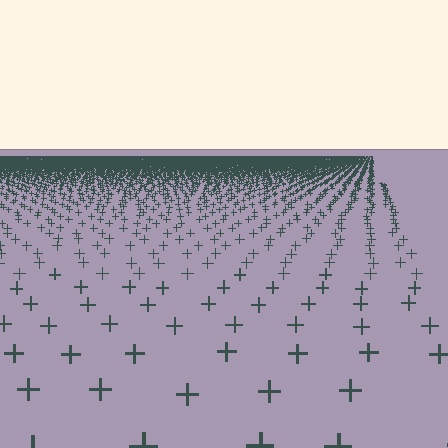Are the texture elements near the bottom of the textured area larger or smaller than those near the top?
Larger. Near the bottom, elements are closer to the viewer and appear at a bigger on-screen size.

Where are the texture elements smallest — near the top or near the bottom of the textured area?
Near the top.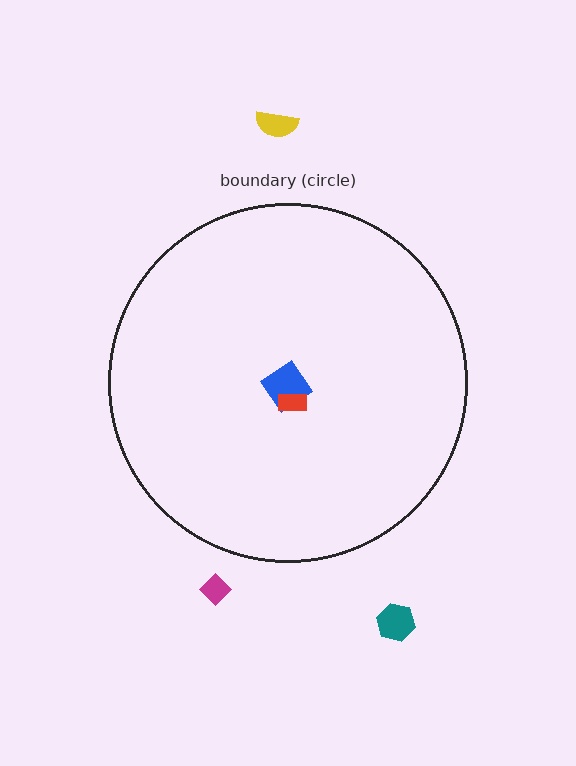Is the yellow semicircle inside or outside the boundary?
Outside.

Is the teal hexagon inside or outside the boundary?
Outside.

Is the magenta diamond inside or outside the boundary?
Outside.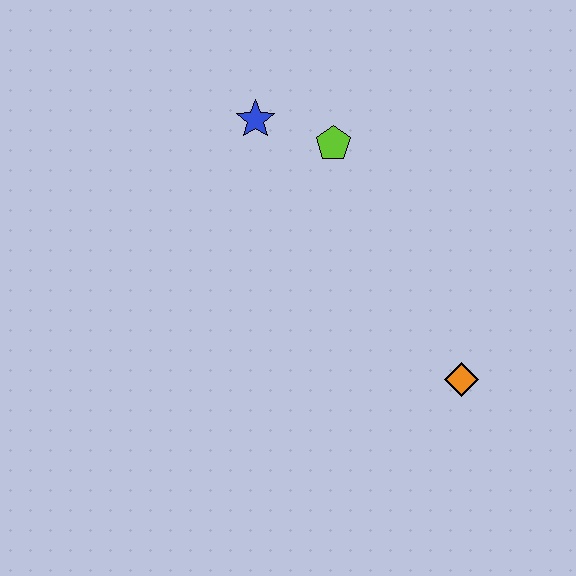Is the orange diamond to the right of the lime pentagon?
Yes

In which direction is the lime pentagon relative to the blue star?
The lime pentagon is to the right of the blue star.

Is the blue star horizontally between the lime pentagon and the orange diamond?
No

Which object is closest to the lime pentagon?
The blue star is closest to the lime pentagon.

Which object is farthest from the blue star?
The orange diamond is farthest from the blue star.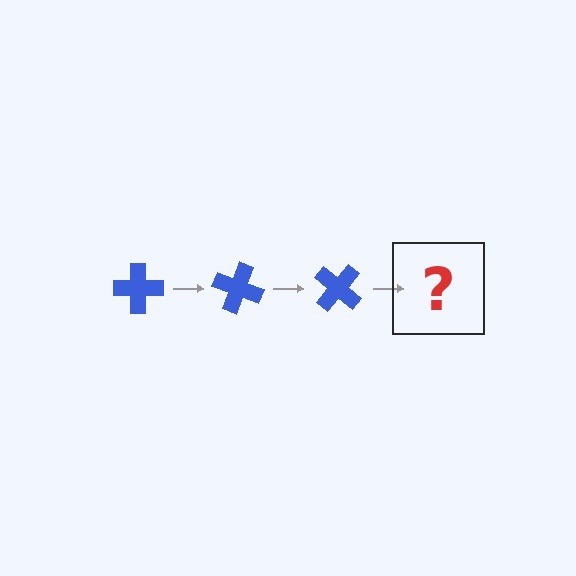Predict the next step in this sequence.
The next step is a blue cross rotated 60 degrees.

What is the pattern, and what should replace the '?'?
The pattern is that the cross rotates 20 degrees each step. The '?' should be a blue cross rotated 60 degrees.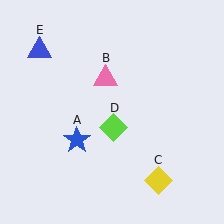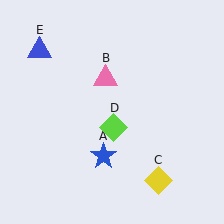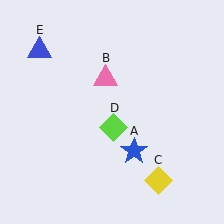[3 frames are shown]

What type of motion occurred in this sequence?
The blue star (object A) rotated counterclockwise around the center of the scene.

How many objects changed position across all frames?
1 object changed position: blue star (object A).